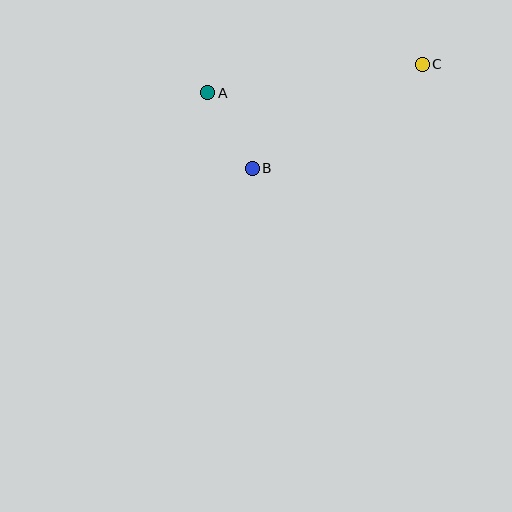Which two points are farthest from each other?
Points A and C are farthest from each other.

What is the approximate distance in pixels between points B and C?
The distance between B and C is approximately 199 pixels.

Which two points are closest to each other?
Points A and B are closest to each other.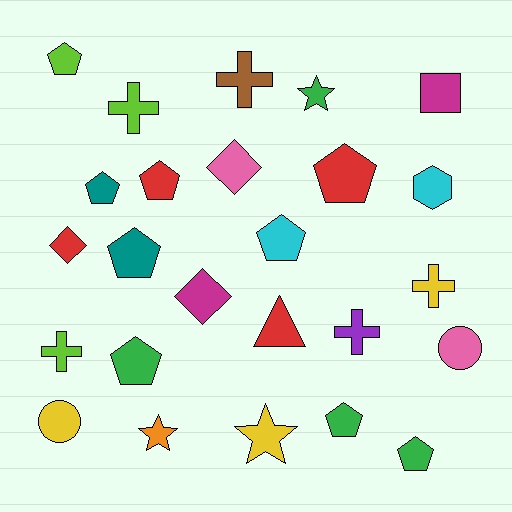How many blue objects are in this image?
There are no blue objects.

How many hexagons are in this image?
There is 1 hexagon.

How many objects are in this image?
There are 25 objects.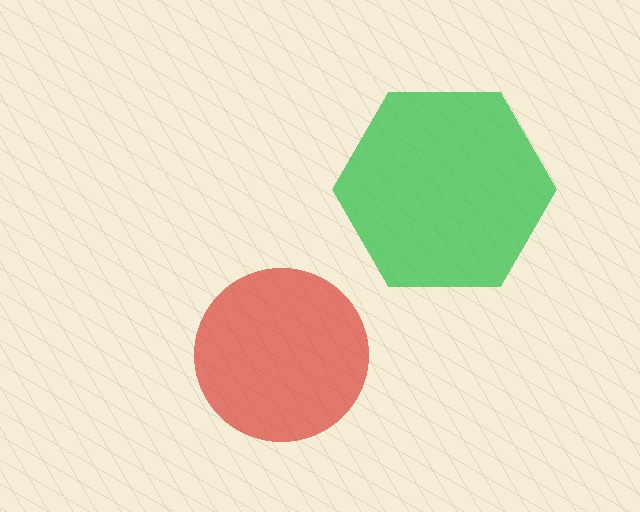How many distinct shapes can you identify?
There are 2 distinct shapes: a red circle, a green hexagon.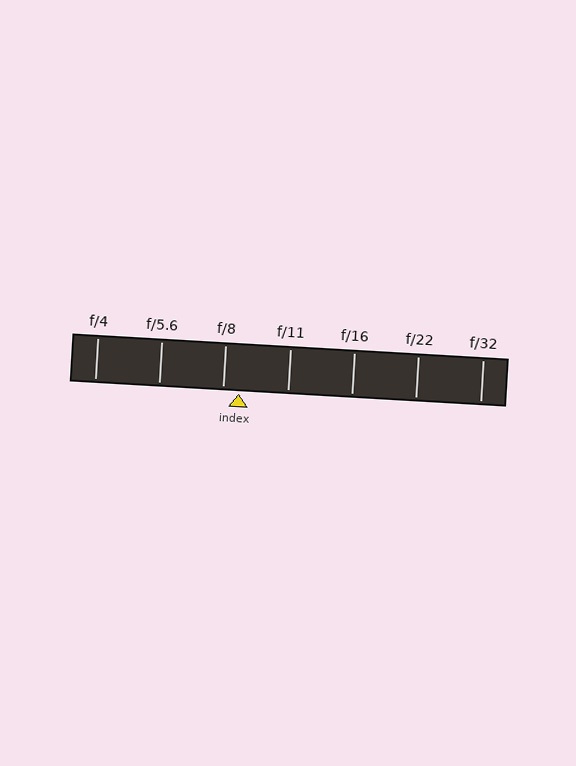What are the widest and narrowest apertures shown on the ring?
The widest aperture shown is f/4 and the narrowest is f/32.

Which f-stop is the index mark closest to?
The index mark is closest to f/8.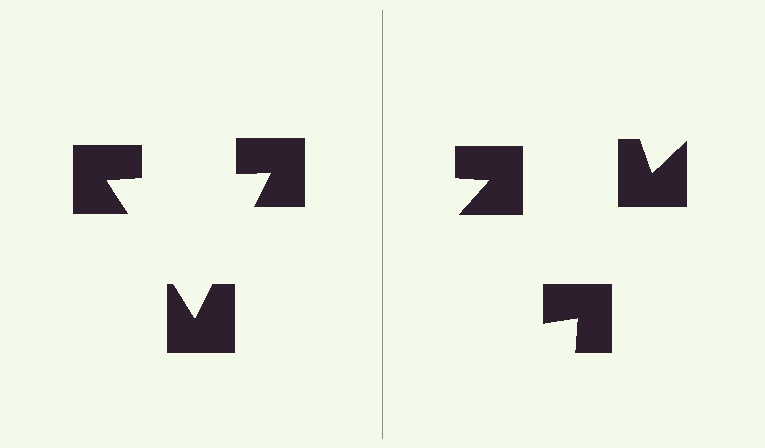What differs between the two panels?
The notched squares are positioned identically on both sides; only the wedge orientations differ. On the left they align to a triangle; on the right they are misaligned.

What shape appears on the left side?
An illusory triangle.